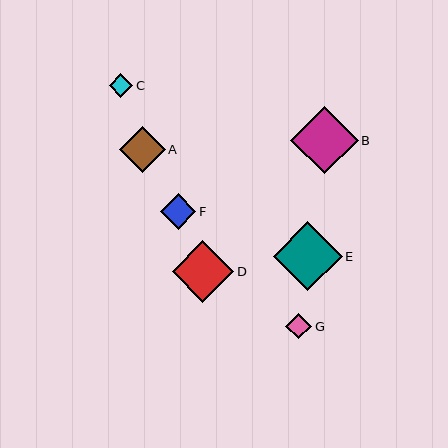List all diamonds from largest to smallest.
From largest to smallest: E, B, D, A, F, G, C.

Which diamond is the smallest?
Diamond C is the smallest with a size of approximately 23 pixels.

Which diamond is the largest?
Diamond E is the largest with a size of approximately 69 pixels.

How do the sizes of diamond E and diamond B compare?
Diamond E and diamond B are approximately the same size.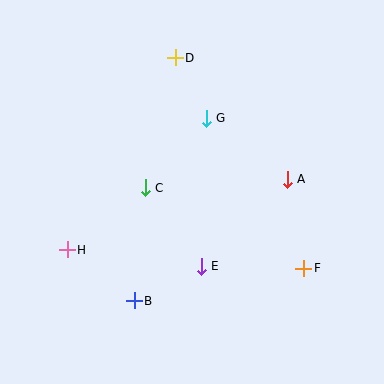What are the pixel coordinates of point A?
Point A is at (287, 179).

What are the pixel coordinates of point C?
Point C is at (145, 188).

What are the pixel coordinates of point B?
Point B is at (134, 301).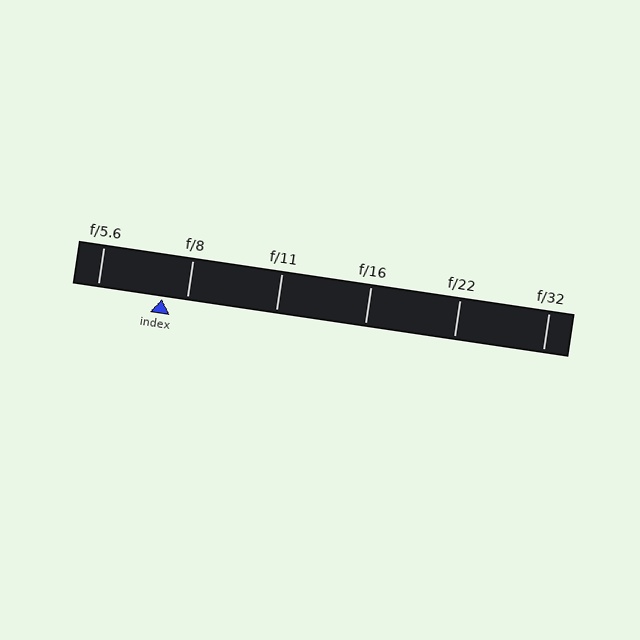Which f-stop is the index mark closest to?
The index mark is closest to f/8.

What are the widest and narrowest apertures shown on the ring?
The widest aperture shown is f/5.6 and the narrowest is f/32.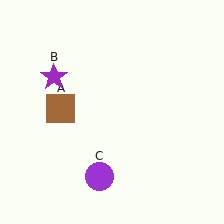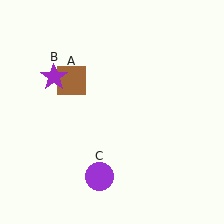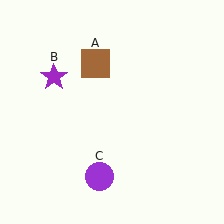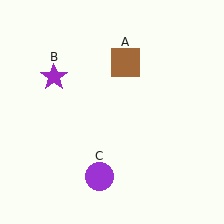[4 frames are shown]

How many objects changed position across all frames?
1 object changed position: brown square (object A).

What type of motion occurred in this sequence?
The brown square (object A) rotated clockwise around the center of the scene.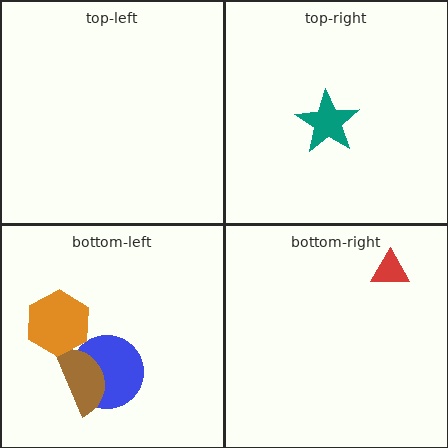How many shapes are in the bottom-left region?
3.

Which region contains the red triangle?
The bottom-right region.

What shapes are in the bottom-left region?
The blue circle, the brown semicircle, the orange hexagon.